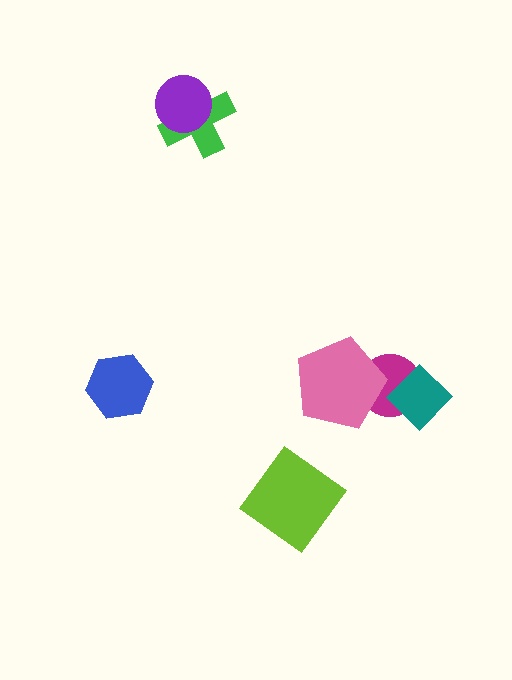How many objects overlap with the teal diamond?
1 object overlaps with the teal diamond.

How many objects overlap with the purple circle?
1 object overlaps with the purple circle.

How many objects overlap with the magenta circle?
2 objects overlap with the magenta circle.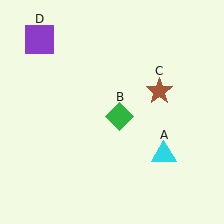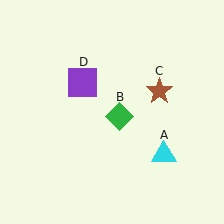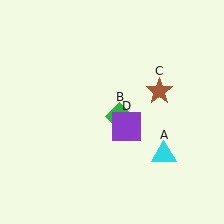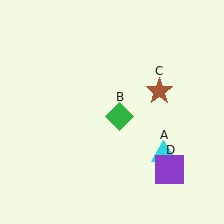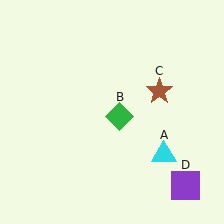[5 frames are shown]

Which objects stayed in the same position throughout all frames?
Cyan triangle (object A) and green diamond (object B) and brown star (object C) remained stationary.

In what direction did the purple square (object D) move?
The purple square (object D) moved down and to the right.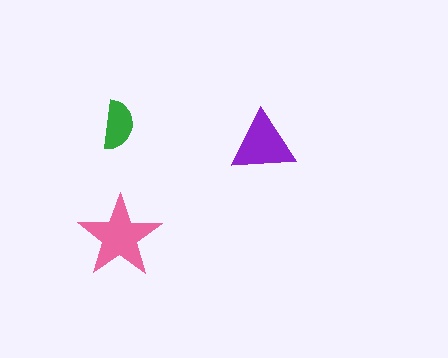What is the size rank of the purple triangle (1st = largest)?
2nd.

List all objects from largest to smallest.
The pink star, the purple triangle, the green semicircle.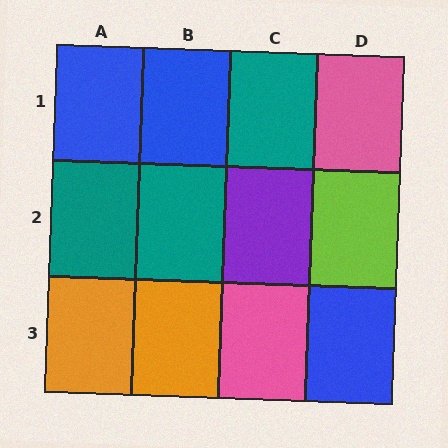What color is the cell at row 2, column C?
Purple.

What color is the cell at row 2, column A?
Teal.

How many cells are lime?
1 cell is lime.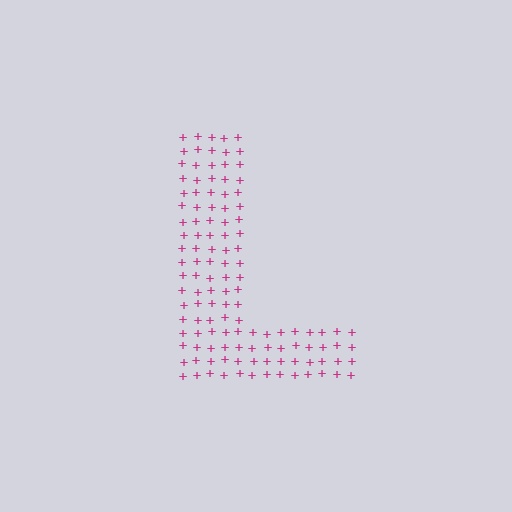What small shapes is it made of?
It is made of small plus signs.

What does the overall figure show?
The overall figure shows the letter L.